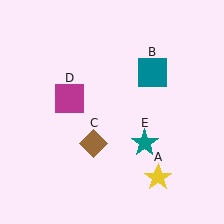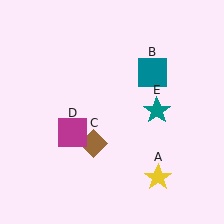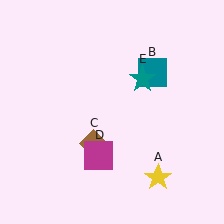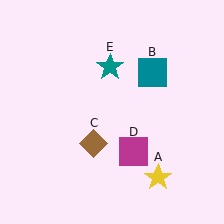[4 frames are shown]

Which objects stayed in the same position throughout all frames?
Yellow star (object A) and teal square (object B) and brown diamond (object C) remained stationary.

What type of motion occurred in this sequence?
The magenta square (object D), teal star (object E) rotated counterclockwise around the center of the scene.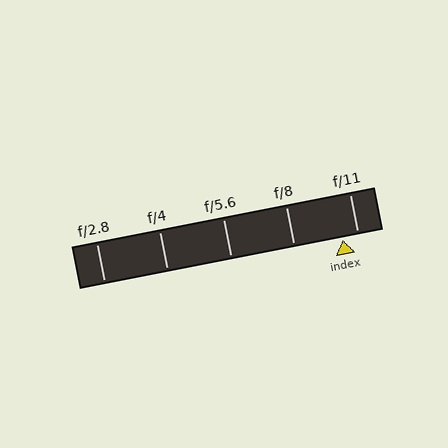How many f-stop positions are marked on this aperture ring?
There are 5 f-stop positions marked.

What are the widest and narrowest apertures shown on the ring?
The widest aperture shown is f/2.8 and the narrowest is f/11.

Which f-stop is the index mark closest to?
The index mark is closest to f/11.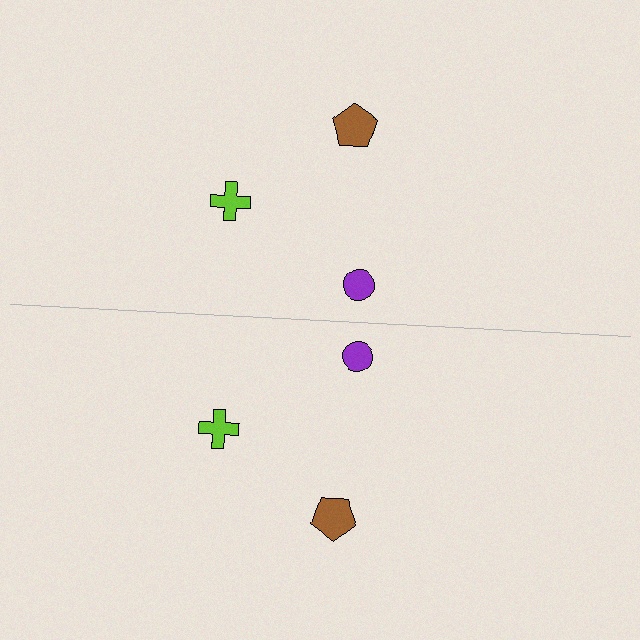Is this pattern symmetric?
Yes, this pattern has bilateral (reflection) symmetry.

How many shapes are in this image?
There are 6 shapes in this image.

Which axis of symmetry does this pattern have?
The pattern has a horizontal axis of symmetry running through the center of the image.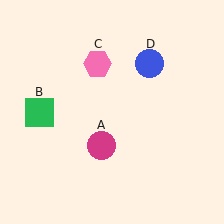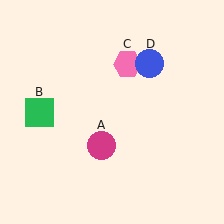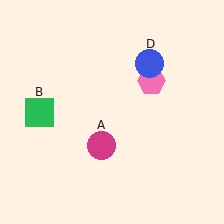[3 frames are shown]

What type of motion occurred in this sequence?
The pink hexagon (object C) rotated clockwise around the center of the scene.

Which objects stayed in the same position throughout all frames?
Magenta circle (object A) and green square (object B) and blue circle (object D) remained stationary.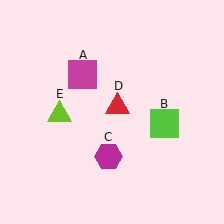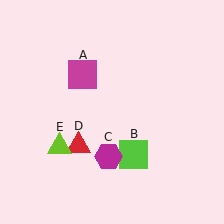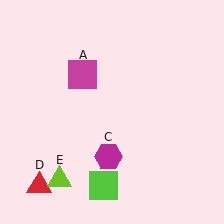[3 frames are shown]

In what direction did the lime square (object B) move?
The lime square (object B) moved down and to the left.